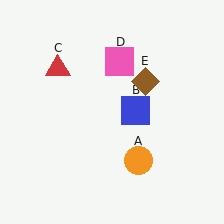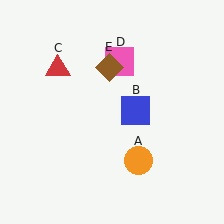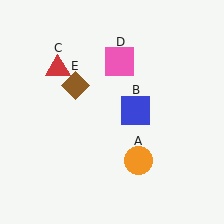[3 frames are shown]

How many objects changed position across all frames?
1 object changed position: brown diamond (object E).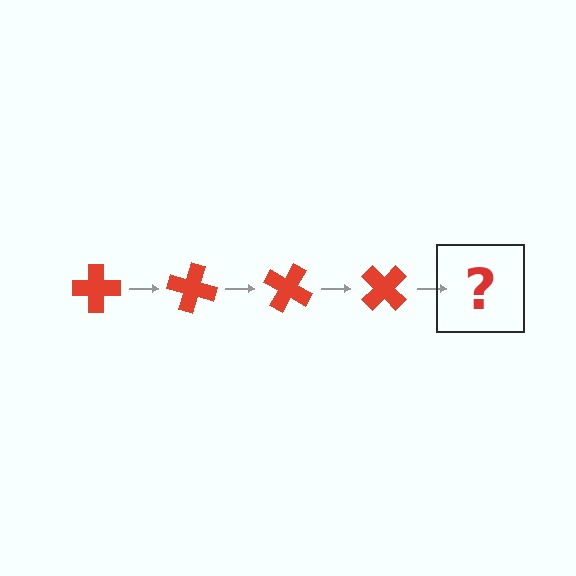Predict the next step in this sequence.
The next step is a red cross rotated 60 degrees.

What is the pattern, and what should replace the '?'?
The pattern is that the cross rotates 15 degrees each step. The '?' should be a red cross rotated 60 degrees.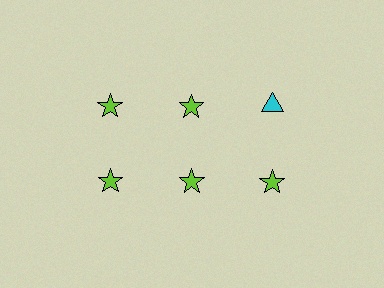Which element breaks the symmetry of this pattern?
The cyan triangle in the top row, center column breaks the symmetry. All other shapes are lime stars.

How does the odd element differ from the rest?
It differs in both color (cyan instead of lime) and shape (triangle instead of star).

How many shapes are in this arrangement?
There are 6 shapes arranged in a grid pattern.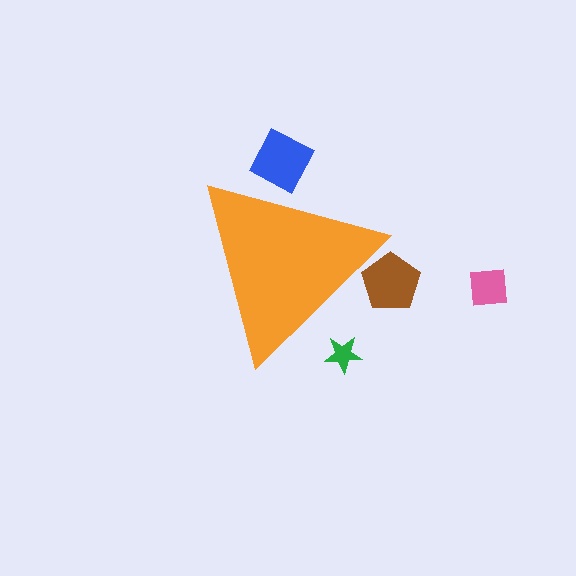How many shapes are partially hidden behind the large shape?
3 shapes are partially hidden.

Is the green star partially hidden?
Yes, the green star is partially hidden behind the orange triangle.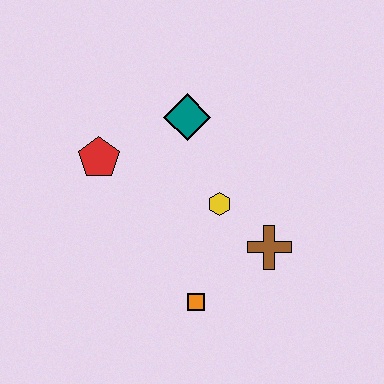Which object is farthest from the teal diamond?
The orange square is farthest from the teal diamond.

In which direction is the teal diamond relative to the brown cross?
The teal diamond is above the brown cross.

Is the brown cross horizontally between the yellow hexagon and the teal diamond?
No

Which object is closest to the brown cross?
The yellow hexagon is closest to the brown cross.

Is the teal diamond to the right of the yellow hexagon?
No